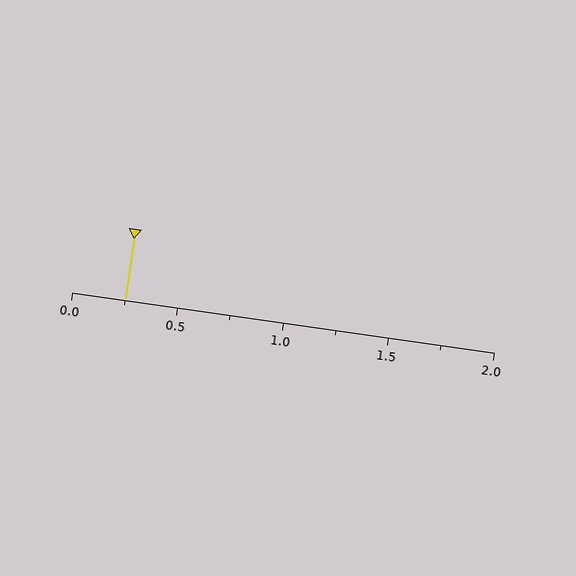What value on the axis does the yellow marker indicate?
The marker indicates approximately 0.25.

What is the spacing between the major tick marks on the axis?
The major ticks are spaced 0.5 apart.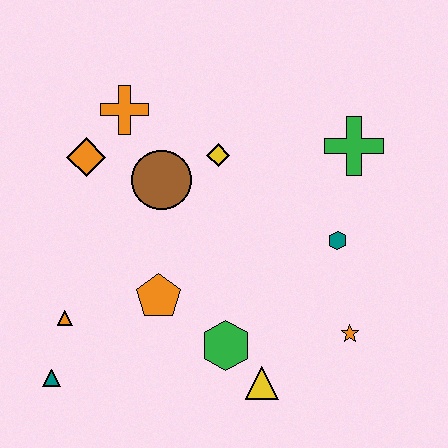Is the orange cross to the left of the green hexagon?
Yes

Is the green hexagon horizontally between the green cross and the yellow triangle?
No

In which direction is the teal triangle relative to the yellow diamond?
The teal triangle is below the yellow diamond.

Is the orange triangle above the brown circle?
No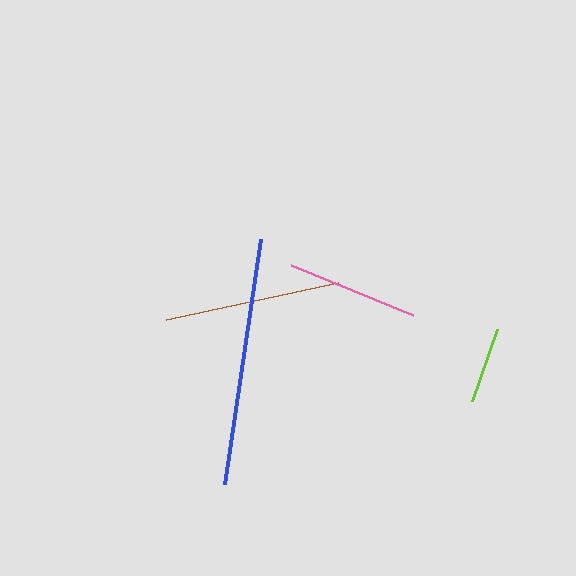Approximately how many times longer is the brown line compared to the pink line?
The brown line is approximately 1.3 times the length of the pink line.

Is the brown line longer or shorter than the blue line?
The blue line is longer than the brown line.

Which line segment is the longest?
The blue line is the longest at approximately 247 pixels.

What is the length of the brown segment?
The brown segment is approximately 176 pixels long.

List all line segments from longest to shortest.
From longest to shortest: blue, brown, pink, lime.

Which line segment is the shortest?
The lime line is the shortest at approximately 76 pixels.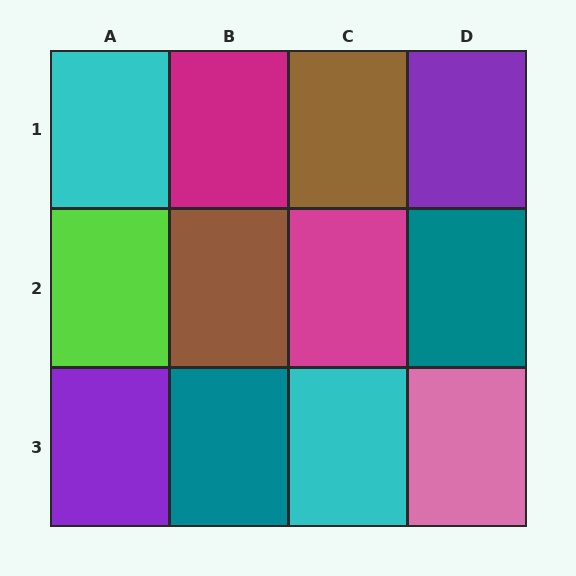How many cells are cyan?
2 cells are cyan.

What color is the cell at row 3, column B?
Teal.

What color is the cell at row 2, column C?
Magenta.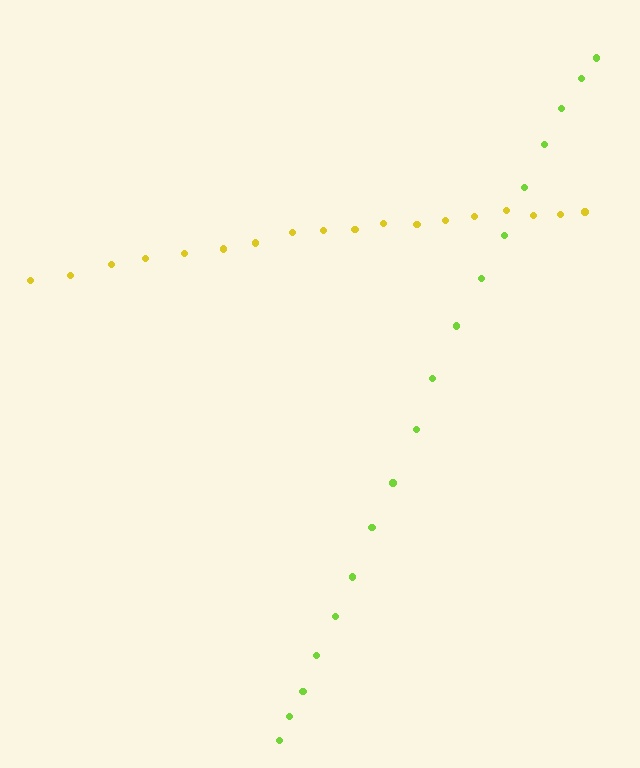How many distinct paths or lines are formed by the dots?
There are 2 distinct paths.